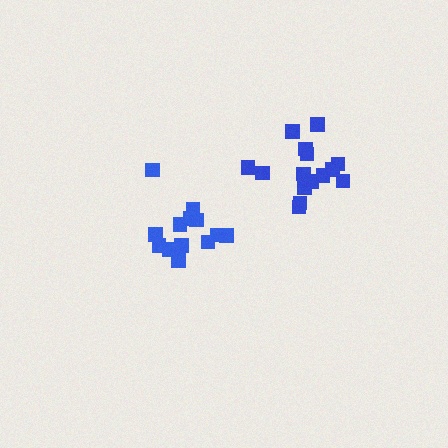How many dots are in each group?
Group 1: 15 dots, Group 2: 14 dots (29 total).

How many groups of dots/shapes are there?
There are 2 groups.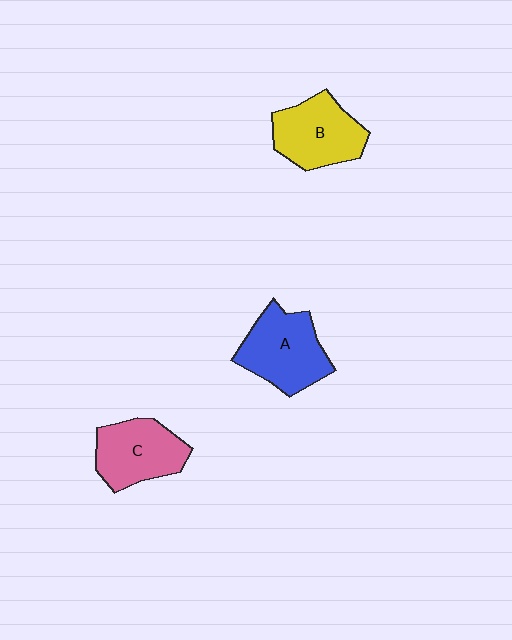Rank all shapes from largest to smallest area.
From largest to smallest: A (blue), B (yellow), C (pink).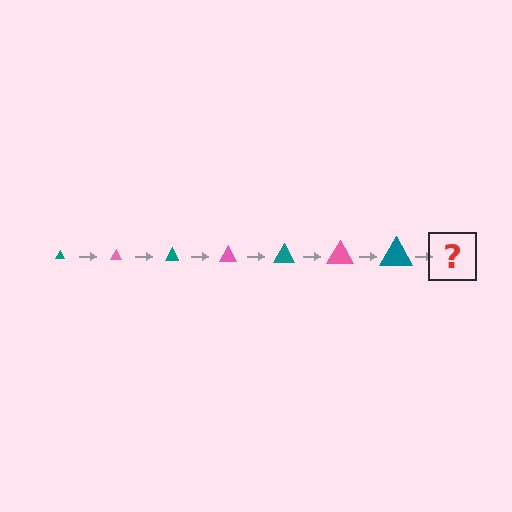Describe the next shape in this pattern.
It should be a pink triangle, larger than the previous one.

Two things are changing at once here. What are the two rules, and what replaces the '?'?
The two rules are that the triangle grows larger each step and the color cycles through teal and pink. The '?' should be a pink triangle, larger than the previous one.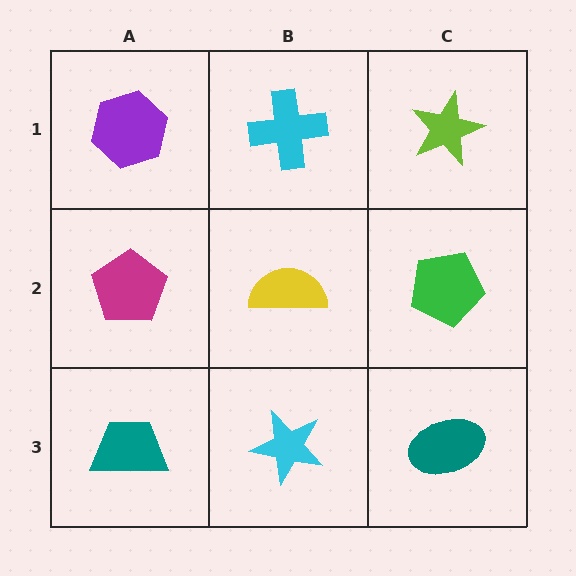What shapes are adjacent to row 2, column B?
A cyan cross (row 1, column B), a cyan star (row 3, column B), a magenta pentagon (row 2, column A), a green pentagon (row 2, column C).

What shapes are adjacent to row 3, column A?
A magenta pentagon (row 2, column A), a cyan star (row 3, column B).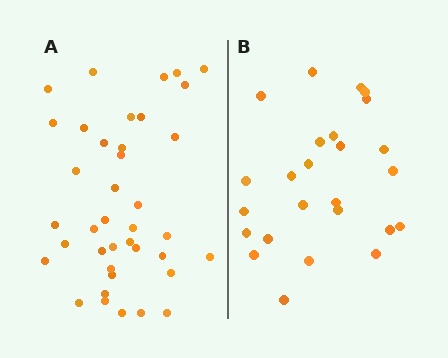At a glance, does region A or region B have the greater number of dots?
Region A (the left region) has more dots.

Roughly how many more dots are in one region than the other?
Region A has approximately 15 more dots than region B.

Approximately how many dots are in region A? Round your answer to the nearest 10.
About 40 dots. (The exact count is 39, which rounds to 40.)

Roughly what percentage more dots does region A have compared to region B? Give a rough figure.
About 55% more.